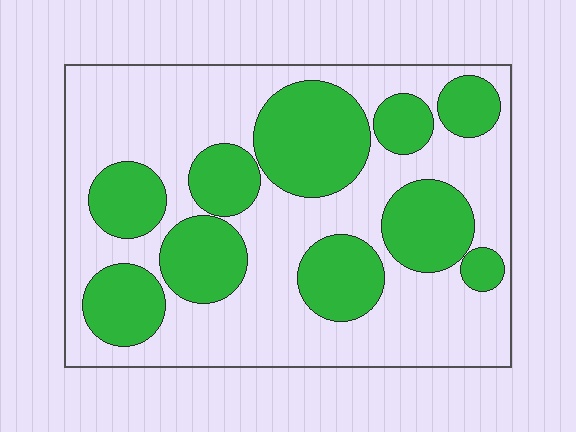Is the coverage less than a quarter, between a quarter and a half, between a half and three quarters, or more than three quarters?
Between a quarter and a half.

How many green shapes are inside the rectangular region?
10.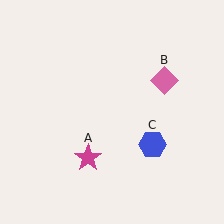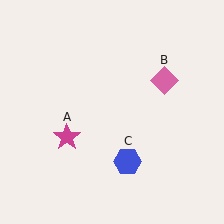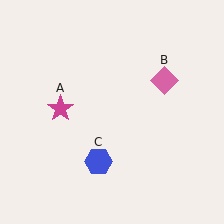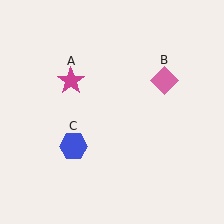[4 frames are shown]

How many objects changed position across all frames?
2 objects changed position: magenta star (object A), blue hexagon (object C).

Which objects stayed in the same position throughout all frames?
Pink diamond (object B) remained stationary.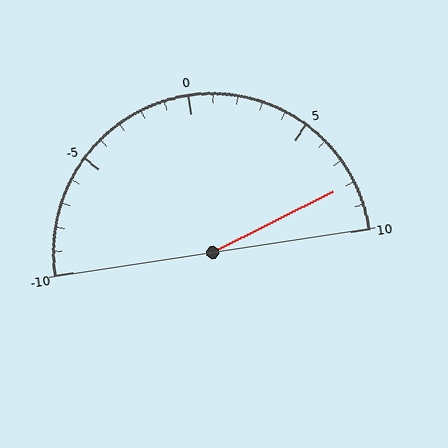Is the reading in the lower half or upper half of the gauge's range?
The reading is in the upper half of the range (-10 to 10).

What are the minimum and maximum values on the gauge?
The gauge ranges from -10 to 10.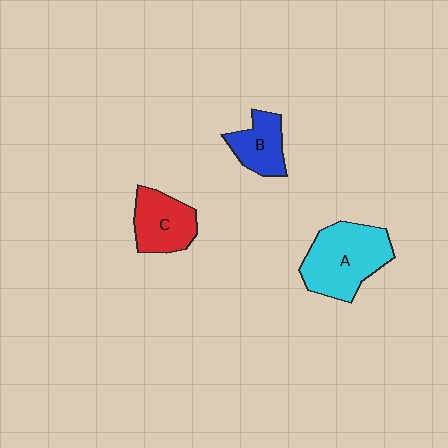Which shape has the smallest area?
Shape B (blue).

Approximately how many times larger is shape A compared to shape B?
Approximately 1.9 times.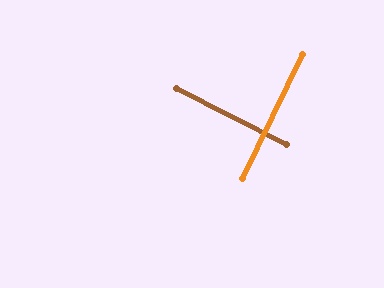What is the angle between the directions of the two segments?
Approximately 89 degrees.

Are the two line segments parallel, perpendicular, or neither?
Perpendicular — they meet at approximately 89°.